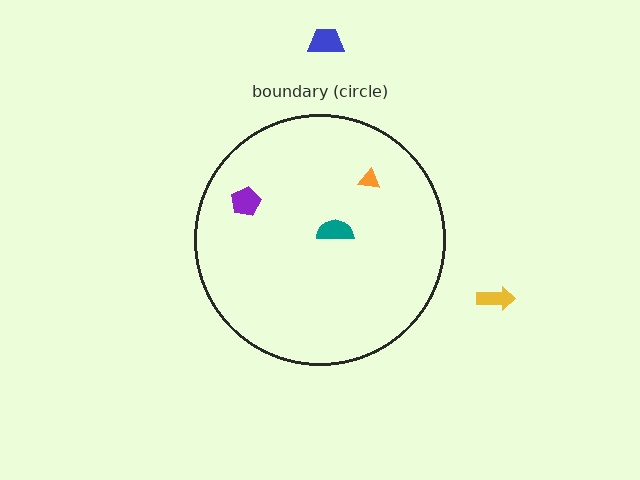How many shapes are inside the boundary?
3 inside, 2 outside.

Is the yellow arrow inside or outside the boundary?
Outside.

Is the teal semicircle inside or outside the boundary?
Inside.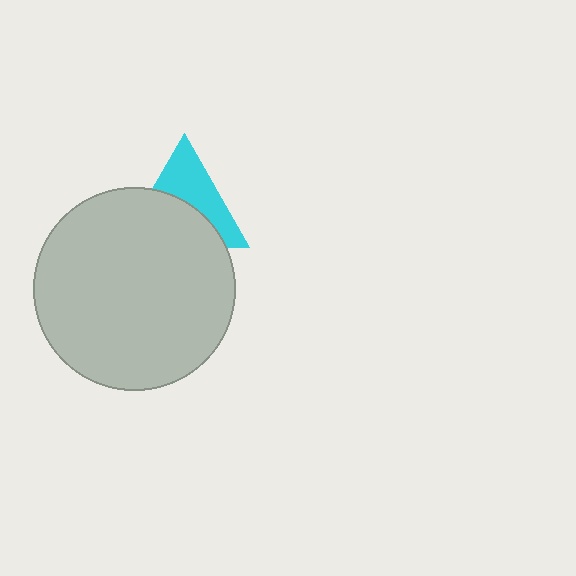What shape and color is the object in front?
The object in front is a light gray circle.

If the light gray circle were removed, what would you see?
You would see the complete cyan triangle.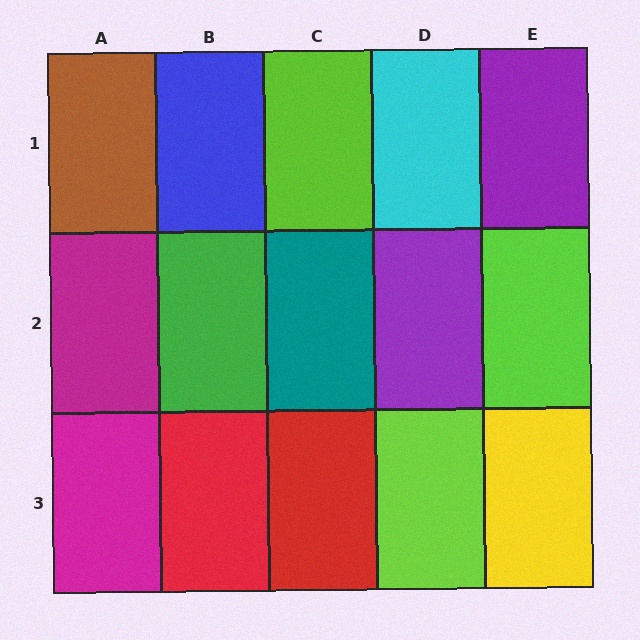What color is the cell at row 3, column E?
Yellow.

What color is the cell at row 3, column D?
Lime.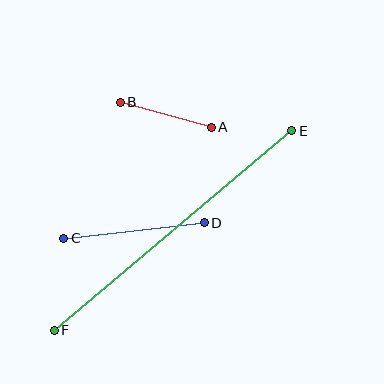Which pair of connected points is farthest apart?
Points E and F are farthest apart.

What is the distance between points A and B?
The distance is approximately 94 pixels.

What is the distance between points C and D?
The distance is approximately 141 pixels.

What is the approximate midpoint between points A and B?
The midpoint is at approximately (166, 115) pixels.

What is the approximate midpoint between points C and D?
The midpoint is at approximately (134, 230) pixels.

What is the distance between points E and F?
The distance is approximately 310 pixels.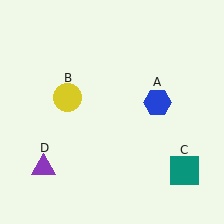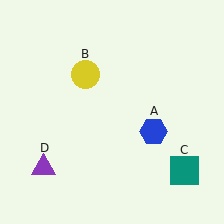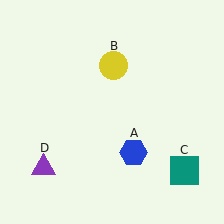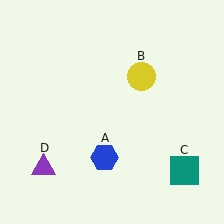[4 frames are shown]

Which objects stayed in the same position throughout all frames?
Teal square (object C) and purple triangle (object D) remained stationary.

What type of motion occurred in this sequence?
The blue hexagon (object A), yellow circle (object B) rotated clockwise around the center of the scene.